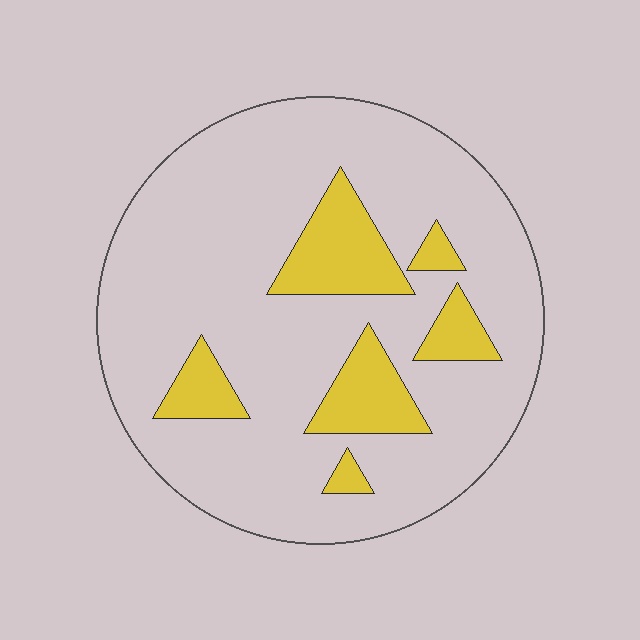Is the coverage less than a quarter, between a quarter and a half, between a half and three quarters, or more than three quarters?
Less than a quarter.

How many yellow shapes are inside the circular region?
6.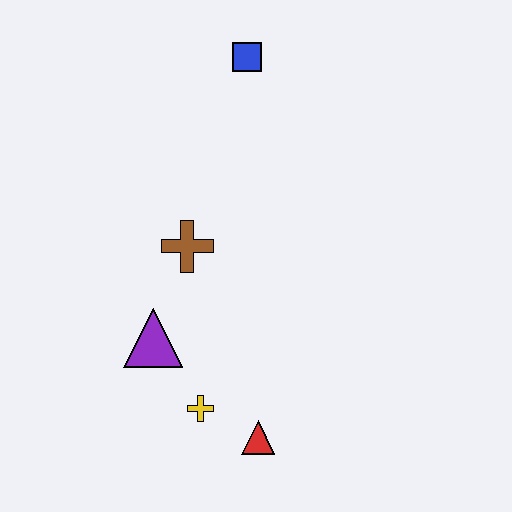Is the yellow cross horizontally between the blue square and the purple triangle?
Yes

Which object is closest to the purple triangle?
The yellow cross is closest to the purple triangle.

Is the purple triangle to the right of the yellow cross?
No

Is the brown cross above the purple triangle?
Yes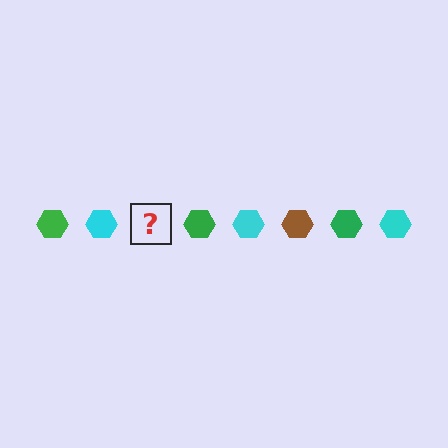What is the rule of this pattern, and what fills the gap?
The rule is that the pattern cycles through green, cyan, brown hexagons. The gap should be filled with a brown hexagon.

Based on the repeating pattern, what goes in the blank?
The blank should be a brown hexagon.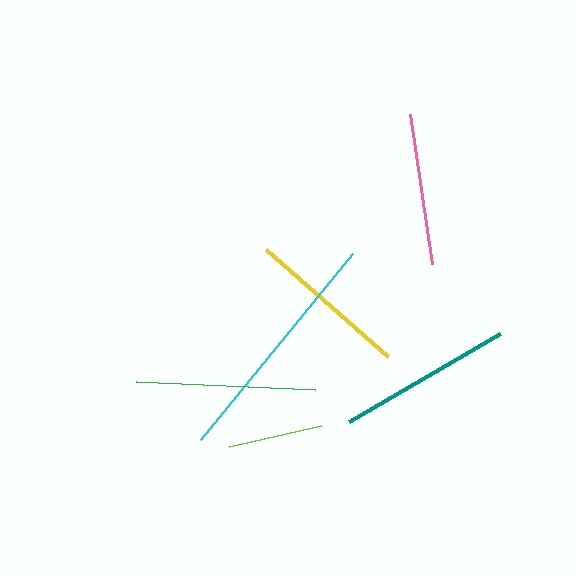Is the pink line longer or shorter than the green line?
The green line is longer than the pink line.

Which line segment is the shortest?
The lime line is the shortest at approximately 94 pixels.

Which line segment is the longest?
The cyan line is the longest at approximately 240 pixels.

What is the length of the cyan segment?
The cyan segment is approximately 240 pixels long.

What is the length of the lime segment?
The lime segment is approximately 94 pixels long.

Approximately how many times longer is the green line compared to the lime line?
The green line is approximately 1.9 times the length of the lime line.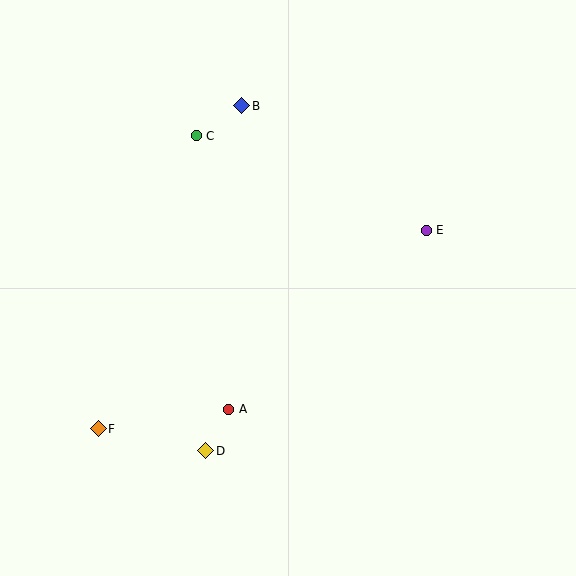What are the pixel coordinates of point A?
Point A is at (229, 409).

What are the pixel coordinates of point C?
Point C is at (196, 136).